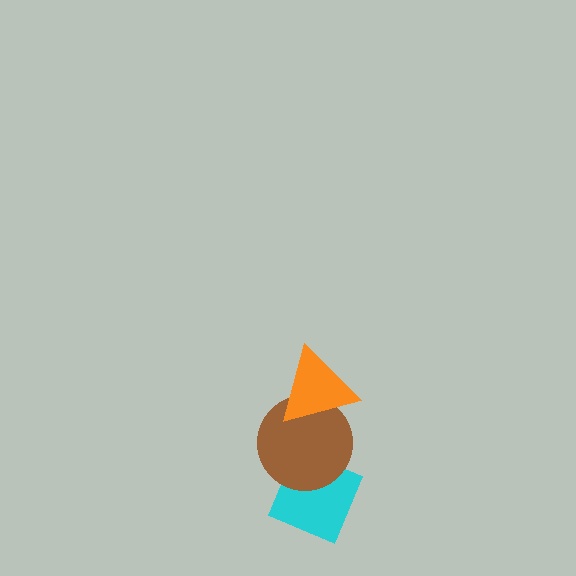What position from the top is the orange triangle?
The orange triangle is 1st from the top.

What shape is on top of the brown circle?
The orange triangle is on top of the brown circle.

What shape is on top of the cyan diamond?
The brown circle is on top of the cyan diamond.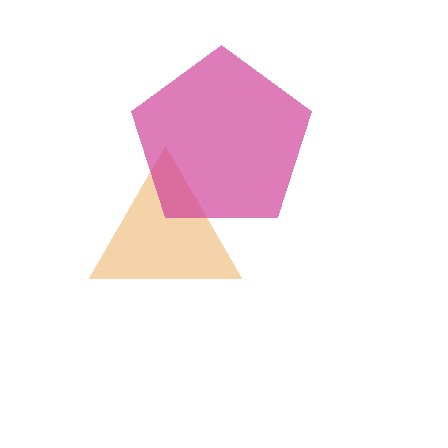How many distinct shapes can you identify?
There are 2 distinct shapes: an orange triangle, a magenta pentagon.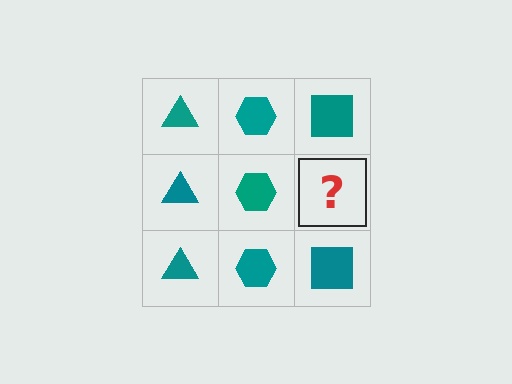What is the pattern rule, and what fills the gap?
The rule is that each column has a consistent shape. The gap should be filled with a teal square.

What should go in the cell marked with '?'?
The missing cell should contain a teal square.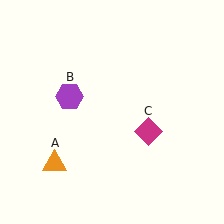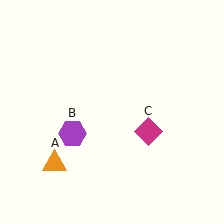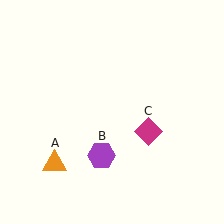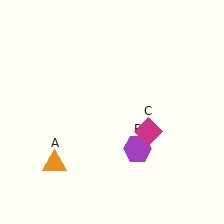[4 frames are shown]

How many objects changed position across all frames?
1 object changed position: purple hexagon (object B).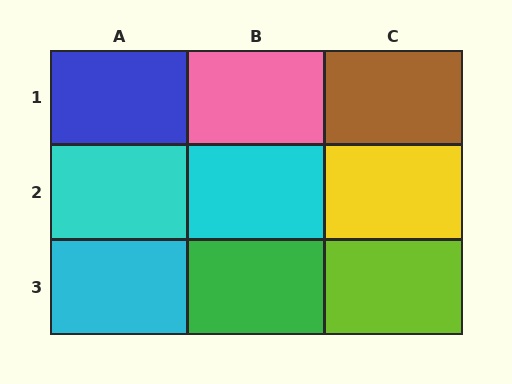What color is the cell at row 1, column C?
Brown.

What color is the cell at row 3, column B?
Green.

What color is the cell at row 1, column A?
Blue.